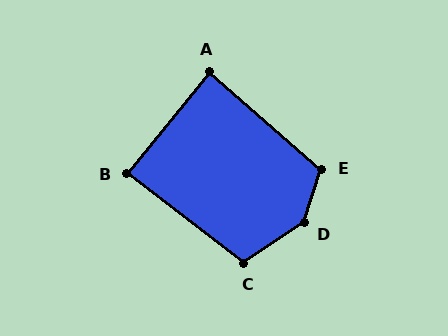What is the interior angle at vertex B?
Approximately 89 degrees (approximately right).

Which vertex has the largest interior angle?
D, at approximately 141 degrees.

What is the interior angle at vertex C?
Approximately 109 degrees (obtuse).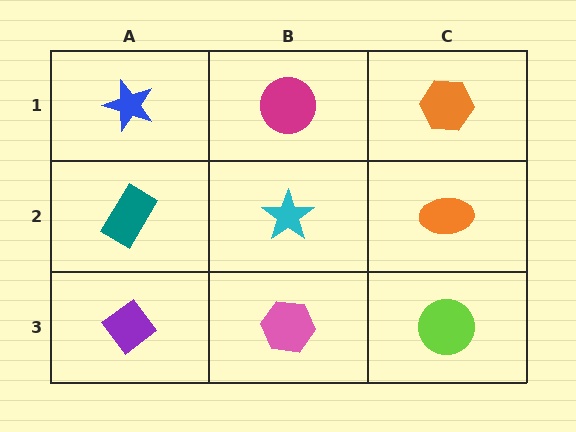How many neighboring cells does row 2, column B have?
4.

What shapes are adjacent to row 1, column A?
A teal rectangle (row 2, column A), a magenta circle (row 1, column B).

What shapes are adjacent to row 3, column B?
A cyan star (row 2, column B), a purple diamond (row 3, column A), a lime circle (row 3, column C).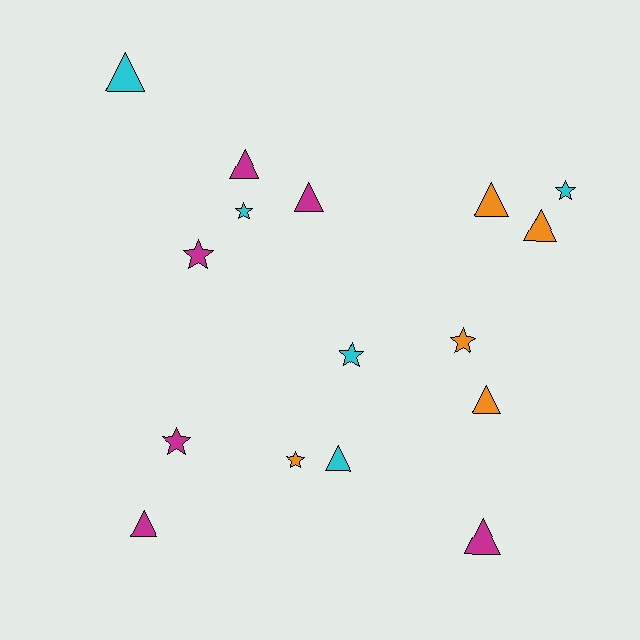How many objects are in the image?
There are 16 objects.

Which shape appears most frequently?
Triangle, with 9 objects.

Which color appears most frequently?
Magenta, with 6 objects.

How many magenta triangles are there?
There are 4 magenta triangles.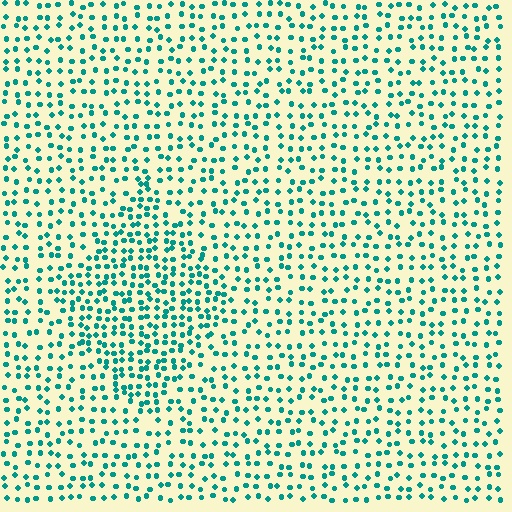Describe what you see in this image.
The image contains small teal elements arranged at two different densities. A diamond-shaped region is visible where the elements are more densely packed than the surrounding area.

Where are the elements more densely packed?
The elements are more densely packed inside the diamond boundary.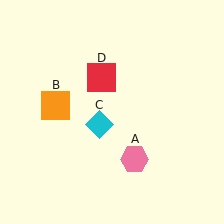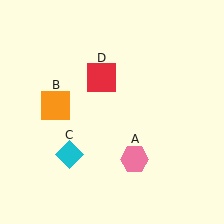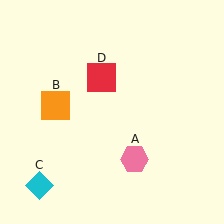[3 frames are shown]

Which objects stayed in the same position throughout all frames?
Pink hexagon (object A) and orange square (object B) and red square (object D) remained stationary.